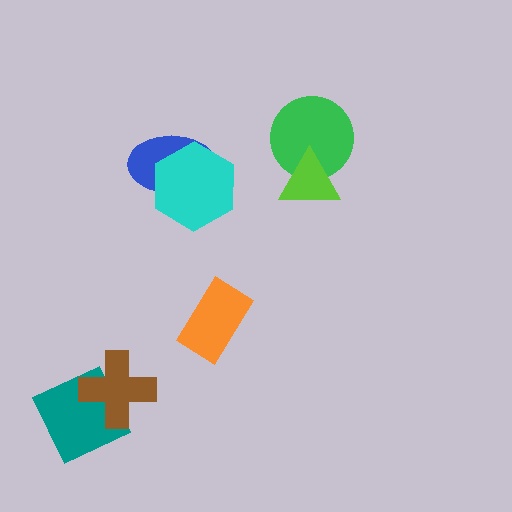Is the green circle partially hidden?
Yes, it is partially covered by another shape.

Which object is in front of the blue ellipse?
The cyan hexagon is in front of the blue ellipse.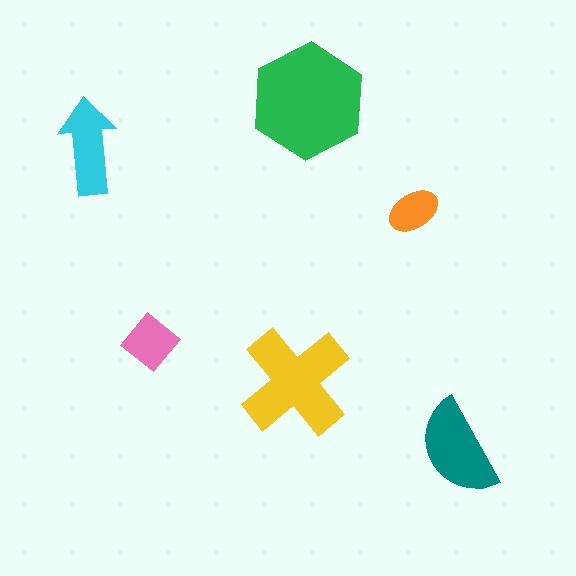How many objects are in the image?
There are 6 objects in the image.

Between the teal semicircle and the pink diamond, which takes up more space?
The teal semicircle.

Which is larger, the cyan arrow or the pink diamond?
The cyan arrow.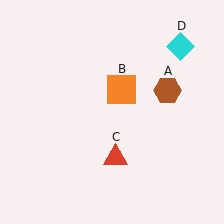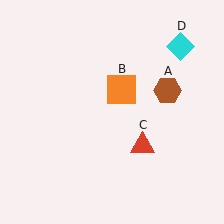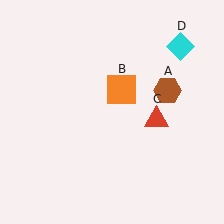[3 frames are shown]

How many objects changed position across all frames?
1 object changed position: red triangle (object C).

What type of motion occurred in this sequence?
The red triangle (object C) rotated counterclockwise around the center of the scene.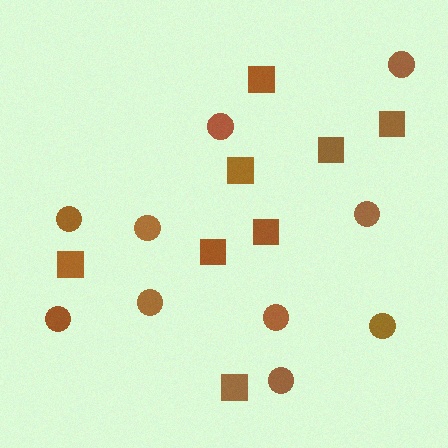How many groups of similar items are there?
There are 2 groups: one group of circles (10) and one group of squares (8).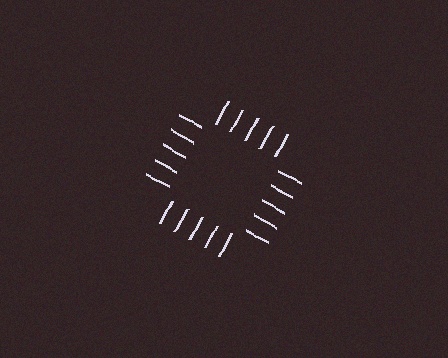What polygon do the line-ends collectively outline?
An illusory square — the line segments terminate on its edges but no continuous stroke is drawn.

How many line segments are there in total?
20 — 5 along each of the 4 edges.